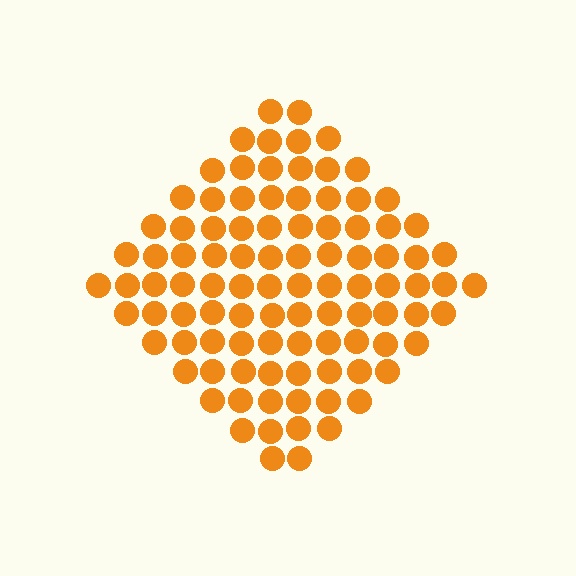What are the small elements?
The small elements are circles.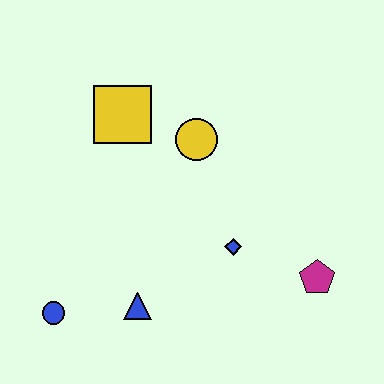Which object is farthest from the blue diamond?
The blue circle is farthest from the blue diamond.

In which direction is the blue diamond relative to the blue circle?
The blue diamond is to the right of the blue circle.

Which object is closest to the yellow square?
The yellow circle is closest to the yellow square.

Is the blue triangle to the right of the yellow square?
Yes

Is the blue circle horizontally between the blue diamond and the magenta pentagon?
No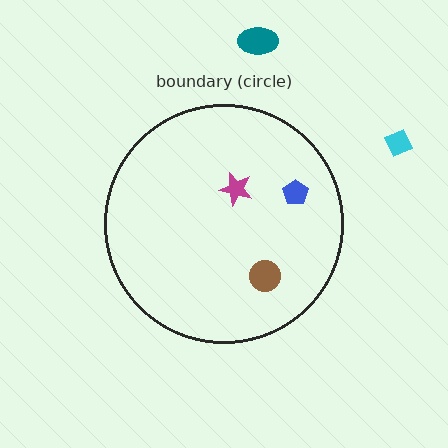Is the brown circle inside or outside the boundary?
Inside.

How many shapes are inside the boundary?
3 inside, 2 outside.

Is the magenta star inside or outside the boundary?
Inside.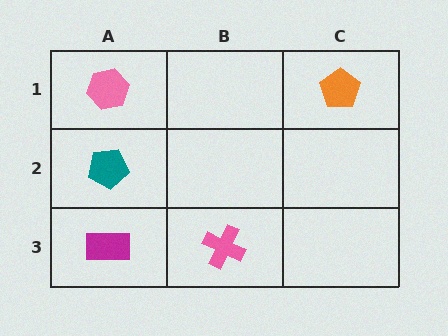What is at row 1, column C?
An orange pentagon.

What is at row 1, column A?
A pink hexagon.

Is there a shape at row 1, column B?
No, that cell is empty.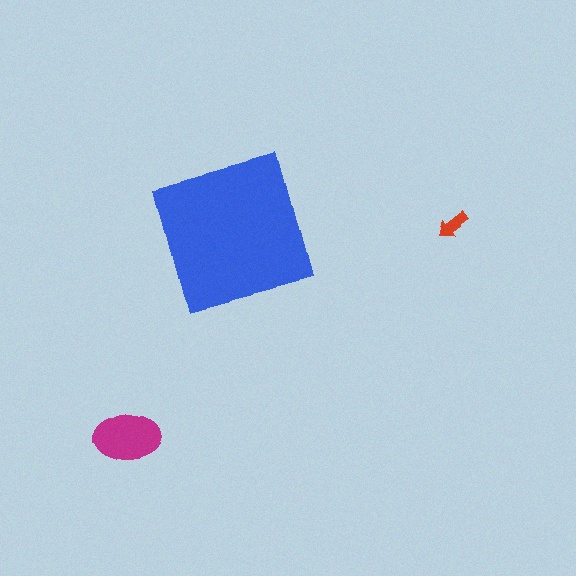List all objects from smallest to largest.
The red arrow, the magenta ellipse, the blue square.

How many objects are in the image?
There are 3 objects in the image.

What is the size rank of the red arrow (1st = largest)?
3rd.